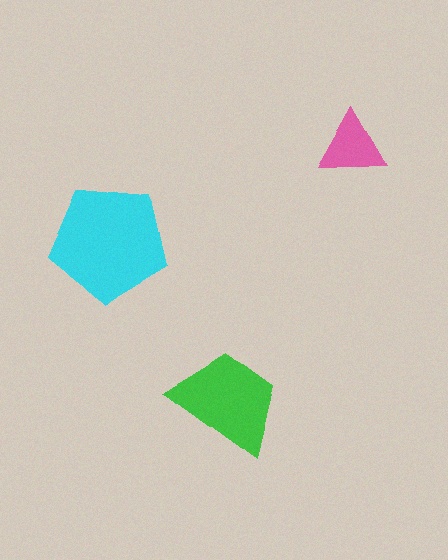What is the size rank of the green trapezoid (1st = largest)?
2nd.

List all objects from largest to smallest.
The cyan pentagon, the green trapezoid, the pink triangle.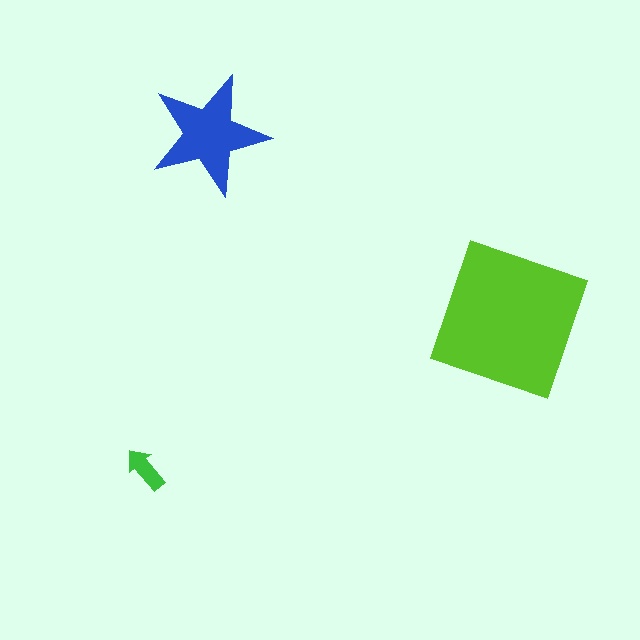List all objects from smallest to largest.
The green arrow, the blue star, the lime square.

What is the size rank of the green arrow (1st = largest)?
3rd.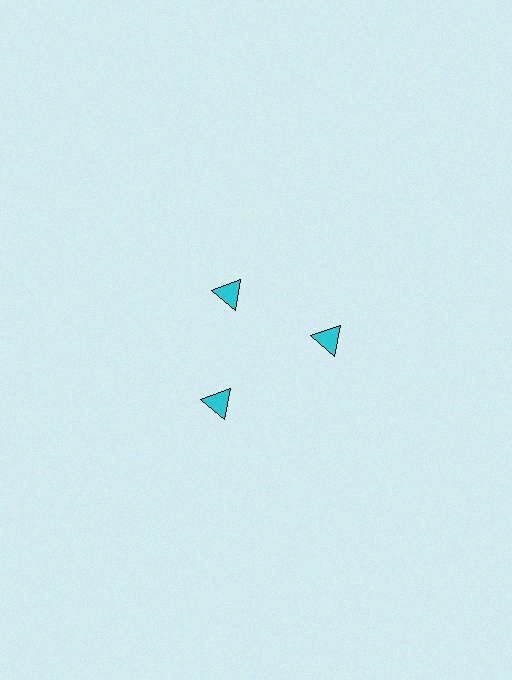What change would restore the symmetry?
The symmetry would be restored by moving it outward, back onto the ring so that all 3 triangles sit at equal angles and equal distance from the center.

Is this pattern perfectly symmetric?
No. The 3 cyan triangles are arranged in a ring, but one element near the 11 o'clock position is pulled inward toward the center, breaking the 3-fold rotational symmetry.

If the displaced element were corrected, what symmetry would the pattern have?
It would have 3-fold rotational symmetry — the pattern would map onto itself every 120 degrees.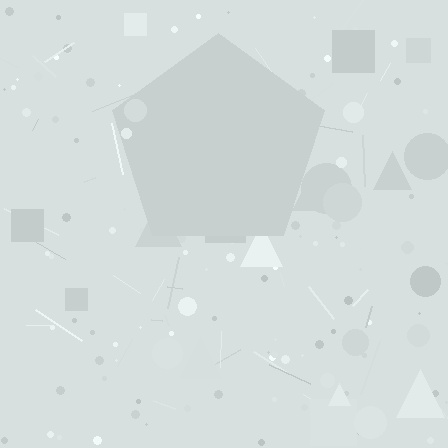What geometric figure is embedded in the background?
A pentagon is embedded in the background.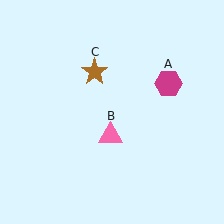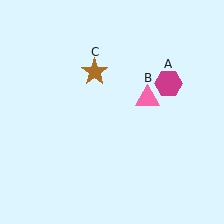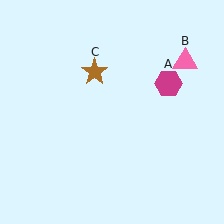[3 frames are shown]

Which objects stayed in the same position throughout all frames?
Magenta hexagon (object A) and brown star (object C) remained stationary.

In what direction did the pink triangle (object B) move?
The pink triangle (object B) moved up and to the right.